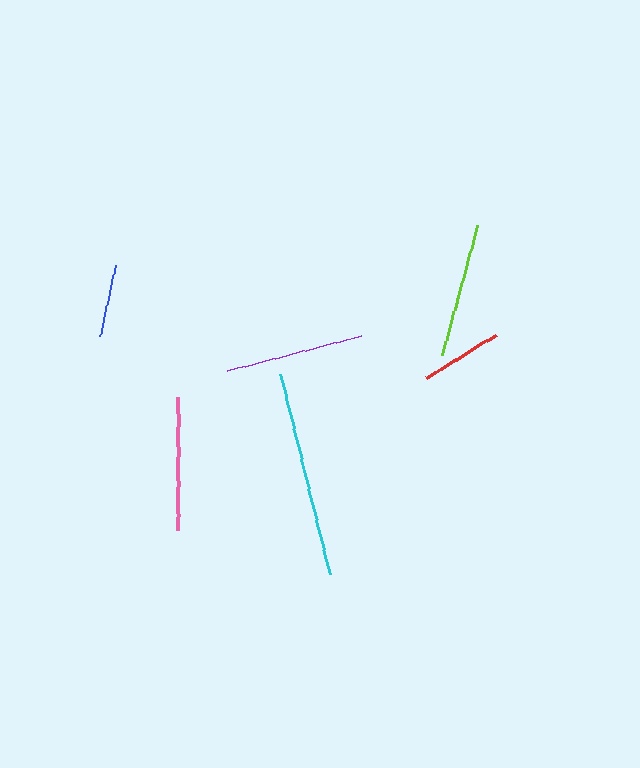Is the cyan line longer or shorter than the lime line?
The cyan line is longer than the lime line.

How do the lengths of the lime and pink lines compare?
The lime and pink lines are approximately the same length.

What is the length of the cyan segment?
The cyan segment is approximately 208 pixels long.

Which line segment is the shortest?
The blue line is the shortest at approximately 72 pixels.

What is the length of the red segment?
The red segment is approximately 81 pixels long.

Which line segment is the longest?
The cyan line is the longest at approximately 208 pixels.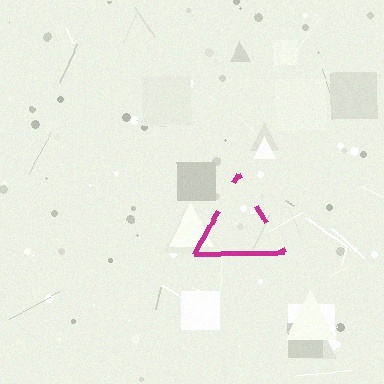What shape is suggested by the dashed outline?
The dashed outline suggests a triangle.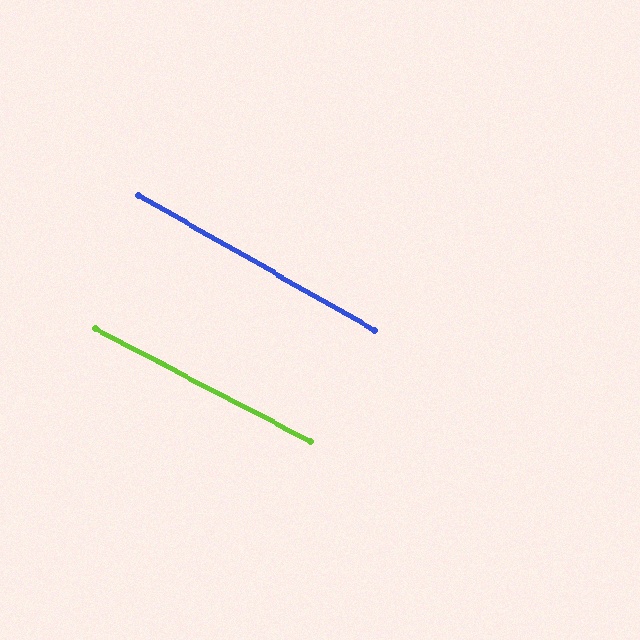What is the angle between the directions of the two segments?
Approximately 2 degrees.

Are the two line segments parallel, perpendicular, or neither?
Parallel — their directions differ by only 2.0°.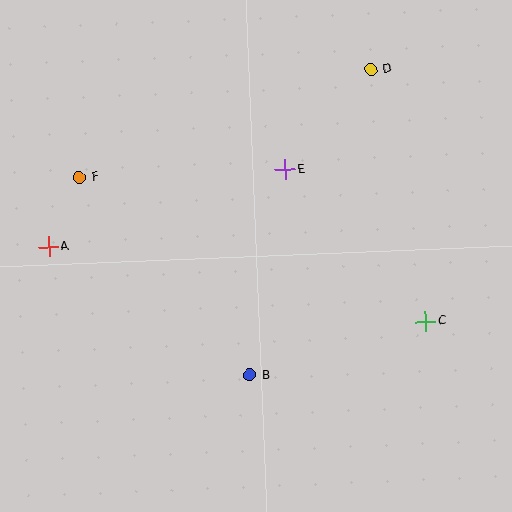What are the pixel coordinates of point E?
Point E is at (285, 169).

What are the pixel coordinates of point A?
Point A is at (49, 247).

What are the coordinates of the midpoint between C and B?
The midpoint between C and B is at (338, 348).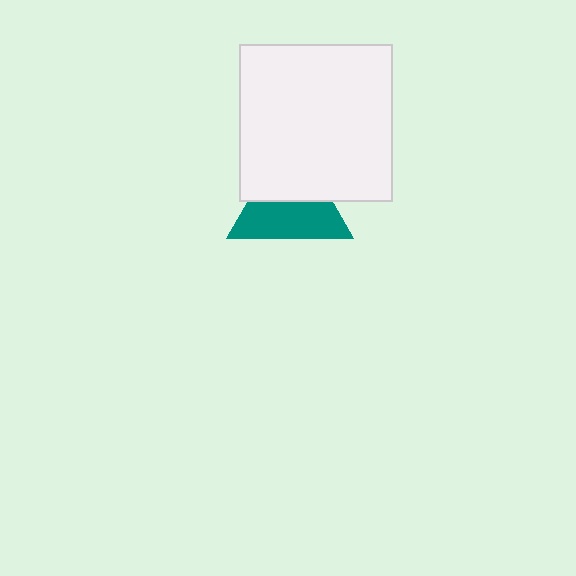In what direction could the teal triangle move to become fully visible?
The teal triangle could move down. That would shift it out from behind the white rectangle entirely.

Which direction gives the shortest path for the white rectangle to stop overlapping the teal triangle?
Moving up gives the shortest separation.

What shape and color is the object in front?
The object in front is a white rectangle.